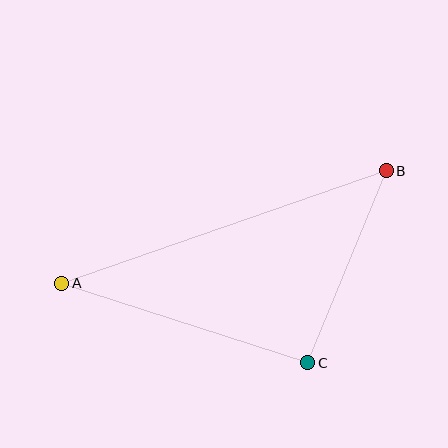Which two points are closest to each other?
Points B and C are closest to each other.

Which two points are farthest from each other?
Points A and B are farthest from each other.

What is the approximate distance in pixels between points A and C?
The distance between A and C is approximately 259 pixels.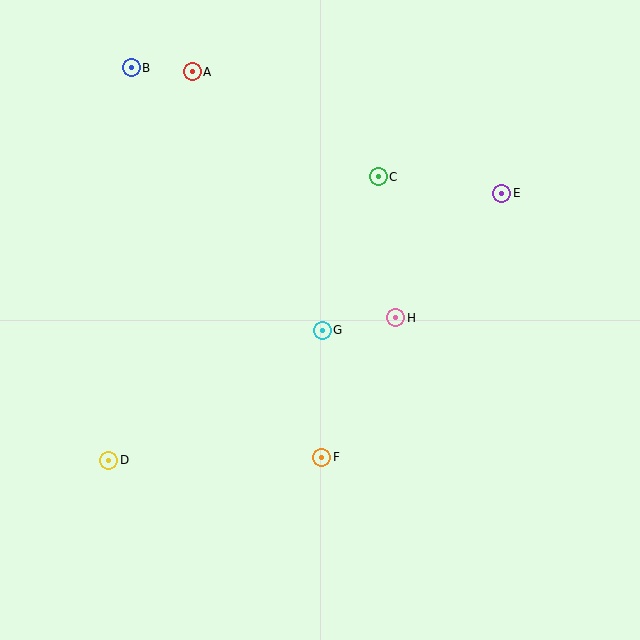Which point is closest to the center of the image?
Point G at (322, 330) is closest to the center.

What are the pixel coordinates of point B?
Point B is at (131, 68).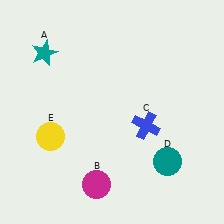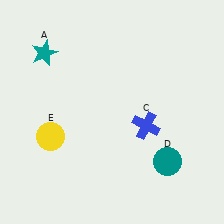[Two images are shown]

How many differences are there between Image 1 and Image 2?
There is 1 difference between the two images.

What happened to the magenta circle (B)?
The magenta circle (B) was removed in Image 2. It was in the bottom-left area of Image 1.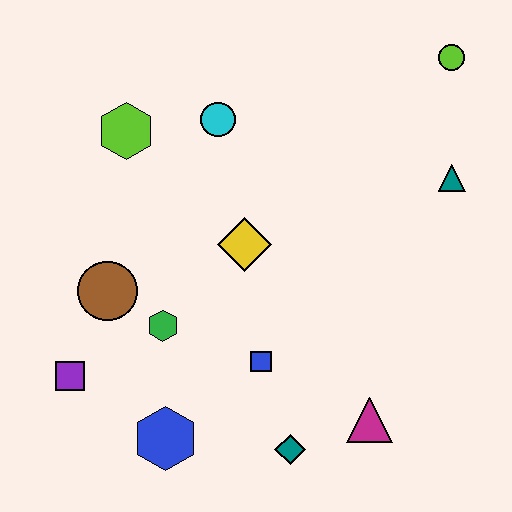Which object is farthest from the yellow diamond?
The lime circle is farthest from the yellow diamond.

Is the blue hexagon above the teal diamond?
Yes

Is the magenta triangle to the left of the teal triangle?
Yes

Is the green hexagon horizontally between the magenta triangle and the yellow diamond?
No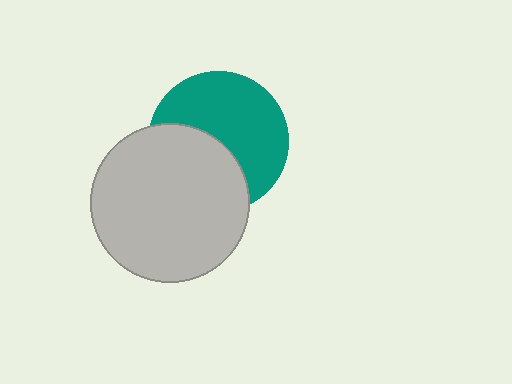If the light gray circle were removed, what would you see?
You would see the complete teal circle.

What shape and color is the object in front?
The object in front is a light gray circle.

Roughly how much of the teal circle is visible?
About half of it is visible (roughly 58%).